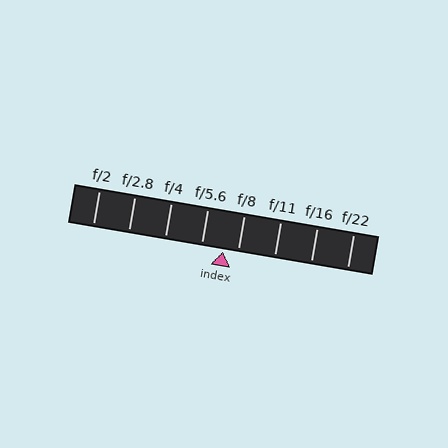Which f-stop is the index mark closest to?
The index mark is closest to f/8.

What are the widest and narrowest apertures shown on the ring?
The widest aperture shown is f/2 and the narrowest is f/22.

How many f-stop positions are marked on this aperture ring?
There are 8 f-stop positions marked.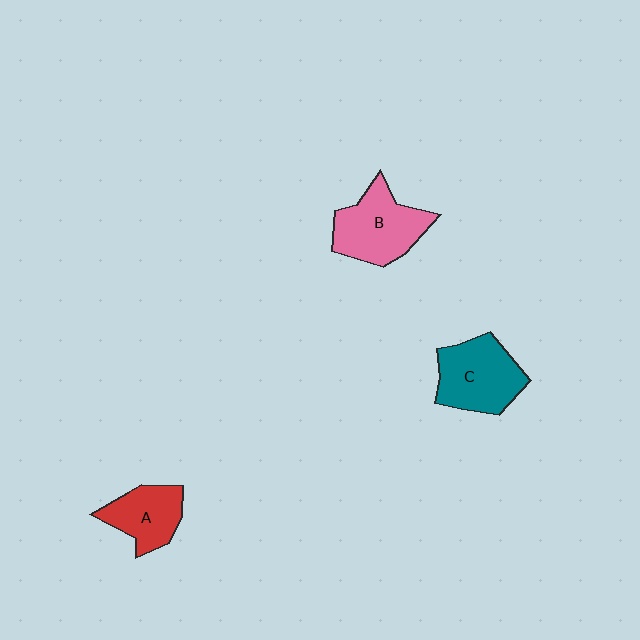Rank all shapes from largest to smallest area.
From largest to smallest: B (pink), C (teal), A (red).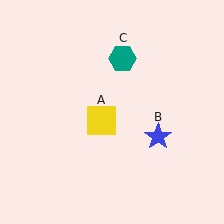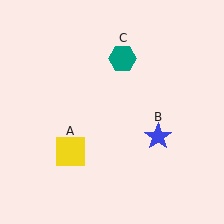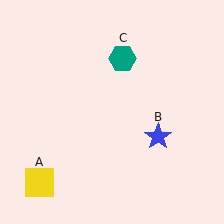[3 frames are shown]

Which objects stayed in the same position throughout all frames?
Blue star (object B) and teal hexagon (object C) remained stationary.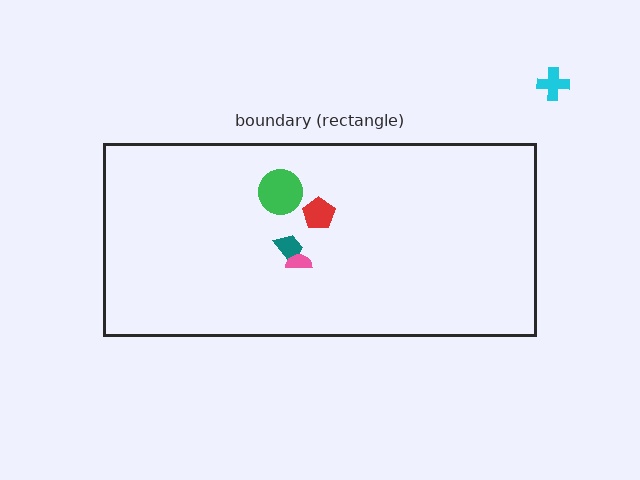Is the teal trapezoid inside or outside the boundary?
Inside.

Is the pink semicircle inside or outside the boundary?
Inside.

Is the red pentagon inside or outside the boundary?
Inside.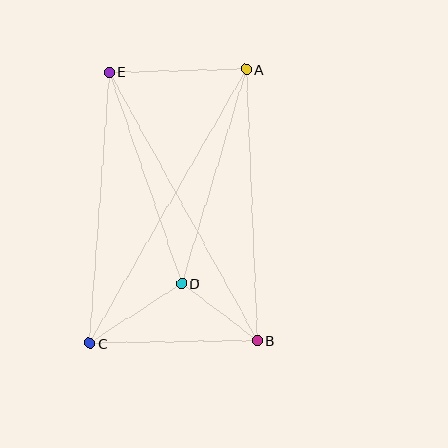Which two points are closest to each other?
Points B and D are closest to each other.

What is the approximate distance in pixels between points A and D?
The distance between A and D is approximately 223 pixels.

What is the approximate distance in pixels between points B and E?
The distance between B and E is approximately 307 pixels.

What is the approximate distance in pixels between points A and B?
The distance between A and B is approximately 272 pixels.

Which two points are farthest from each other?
Points A and C are farthest from each other.